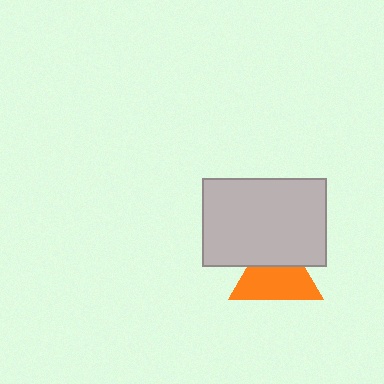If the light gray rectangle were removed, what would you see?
You would see the complete orange triangle.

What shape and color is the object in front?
The object in front is a light gray rectangle.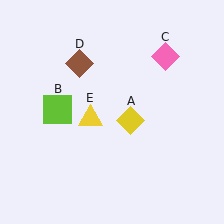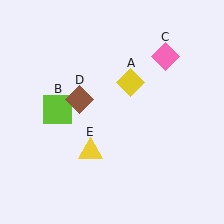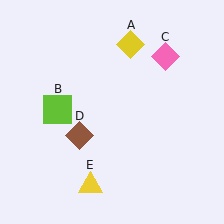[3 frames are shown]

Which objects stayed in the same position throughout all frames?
Lime square (object B) and pink diamond (object C) remained stationary.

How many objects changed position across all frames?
3 objects changed position: yellow diamond (object A), brown diamond (object D), yellow triangle (object E).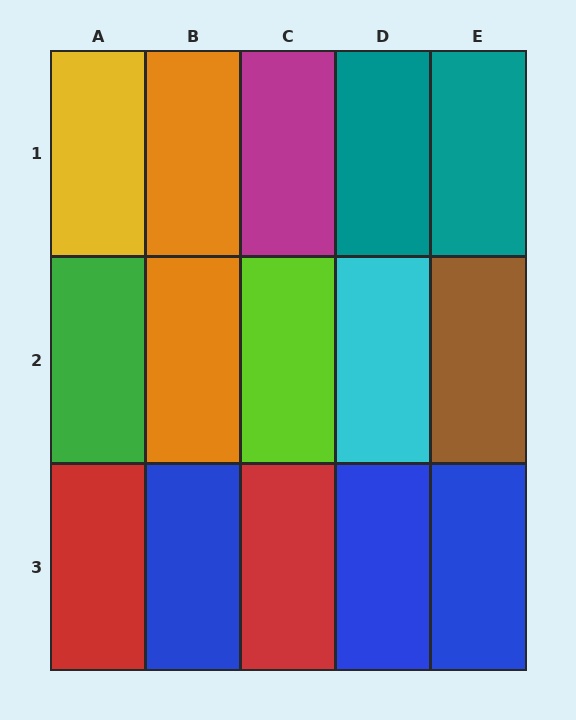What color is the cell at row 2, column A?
Green.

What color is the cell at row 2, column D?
Cyan.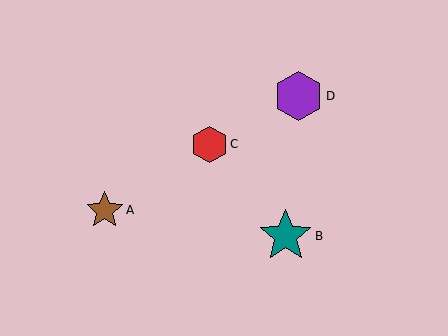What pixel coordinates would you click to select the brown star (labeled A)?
Click at (105, 210) to select the brown star A.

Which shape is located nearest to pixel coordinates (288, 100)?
The purple hexagon (labeled D) at (299, 96) is nearest to that location.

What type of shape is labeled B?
Shape B is a teal star.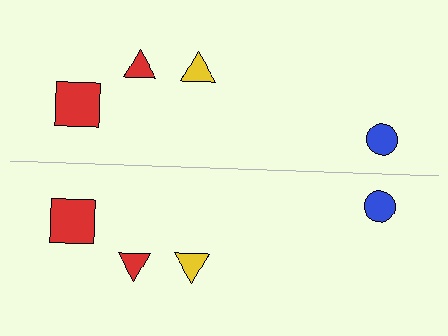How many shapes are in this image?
There are 8 shapes in this image.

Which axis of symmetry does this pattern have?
The pattern has a horizontal axis of symmetry running through the center of the image.